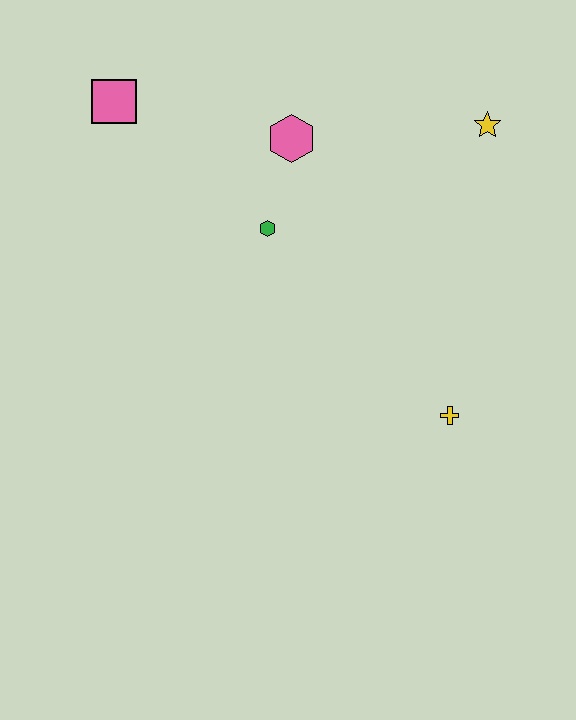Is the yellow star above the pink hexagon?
Yes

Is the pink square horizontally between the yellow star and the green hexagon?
No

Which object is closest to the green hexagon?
The pink hexagon is closest to the green hexagon.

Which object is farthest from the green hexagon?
The yellow cross is farthest from the green hexagon.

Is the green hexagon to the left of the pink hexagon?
Yes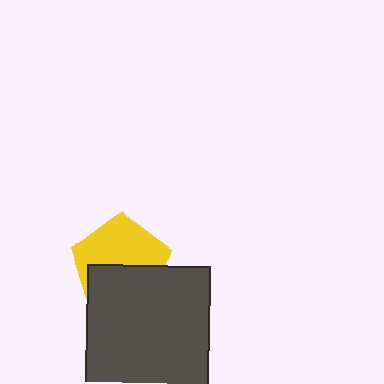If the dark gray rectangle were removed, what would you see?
You would see the complete yellow pentagon.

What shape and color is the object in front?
The object in front is a dark gray rectangle.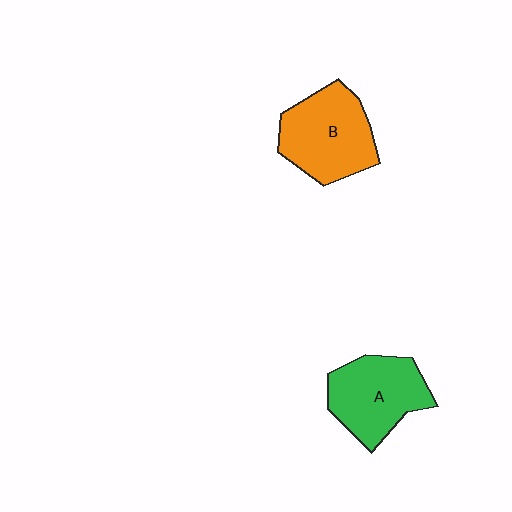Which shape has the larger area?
Shape B (orange).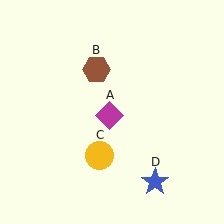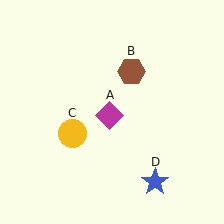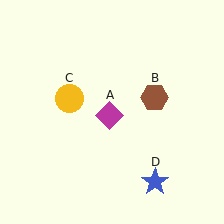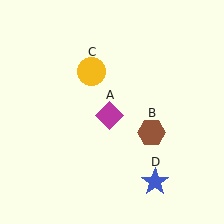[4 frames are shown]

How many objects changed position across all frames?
2 objects changed position: brown hexagon (object B), yellow circle (object C).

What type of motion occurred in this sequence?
The brown hexagon (object B), yellow circle (object C) rotated clockwise around the center of the scene.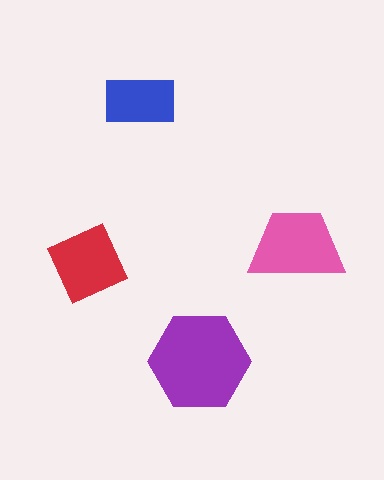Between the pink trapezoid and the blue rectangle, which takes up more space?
The pink trapezoid.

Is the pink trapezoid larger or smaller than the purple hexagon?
Smaller.